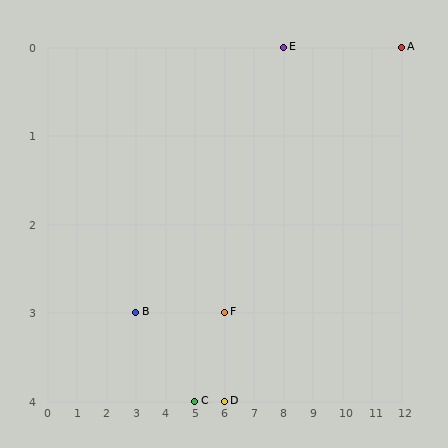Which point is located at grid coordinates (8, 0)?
Point E is at (8, 0).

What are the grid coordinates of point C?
Point C is at grid coordinates (5, 4).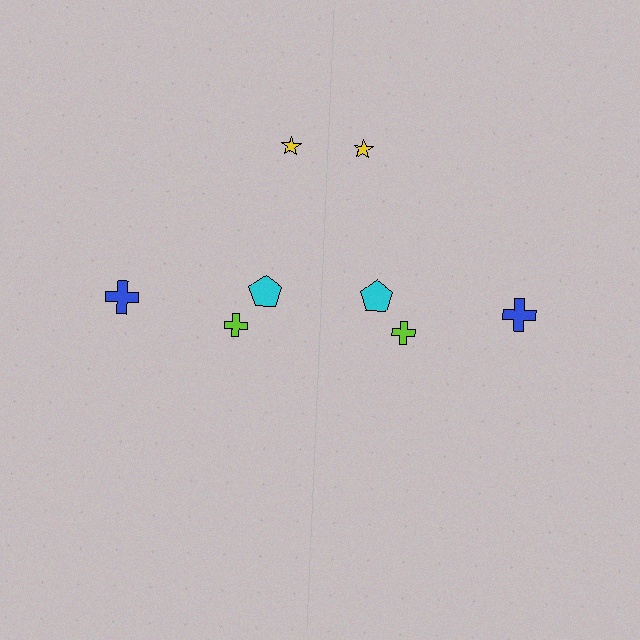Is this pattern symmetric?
Yes, this pattern has bilateral (reflection) symmetry.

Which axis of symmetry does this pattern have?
The pattern has a vertical axis of symmetry running through the center of the image.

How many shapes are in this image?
There are 8 shapes in this image.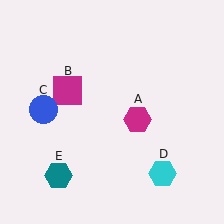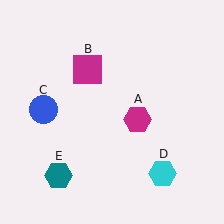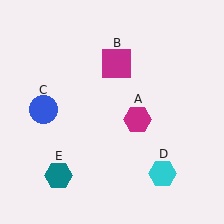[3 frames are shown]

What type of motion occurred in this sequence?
The magenta square (object B) rotated clockwise around the center of the scene.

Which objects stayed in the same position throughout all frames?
Magenta hexagon (object A) and blue circle (object C) and cyan hexagon (object D) and teal hexagon (object E) remained stationary.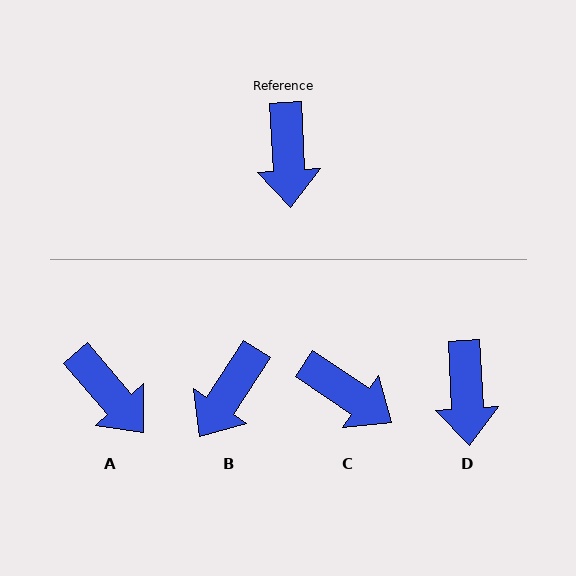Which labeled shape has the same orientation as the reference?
D.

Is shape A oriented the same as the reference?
No, it is off by about 38 degrees.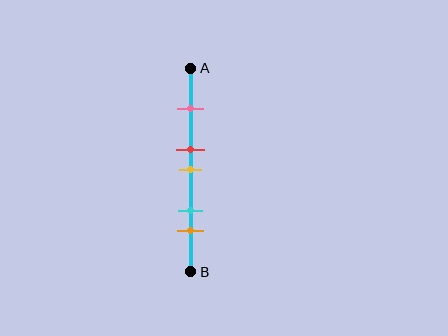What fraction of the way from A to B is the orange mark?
The orange mark is approximately 80% (0.8) of the way from A to B.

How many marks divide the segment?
There are 5 marks dividing the segment.